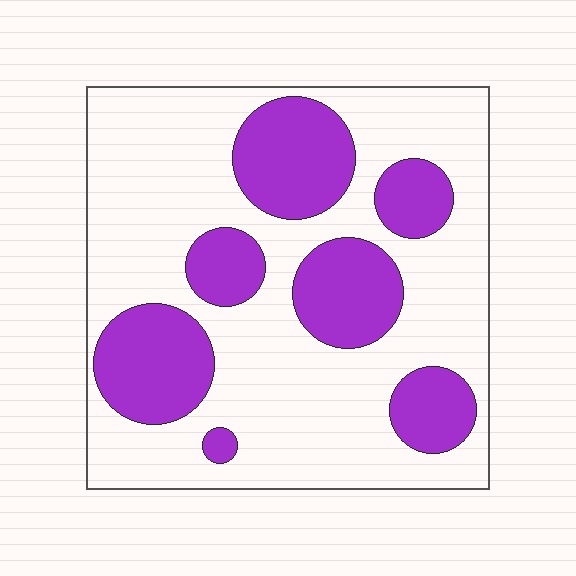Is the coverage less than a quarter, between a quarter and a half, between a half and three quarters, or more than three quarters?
Between a quarter and a half.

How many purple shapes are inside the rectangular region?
7.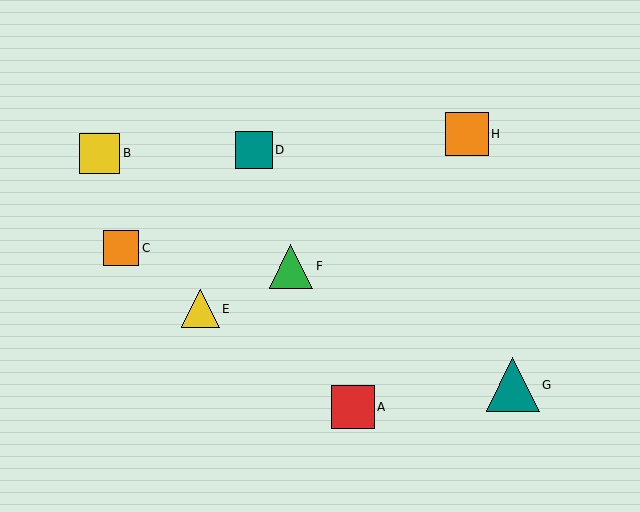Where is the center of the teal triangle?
The center of the teal triangle is at (513, 385).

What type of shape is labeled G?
Shape G is a teal triangle.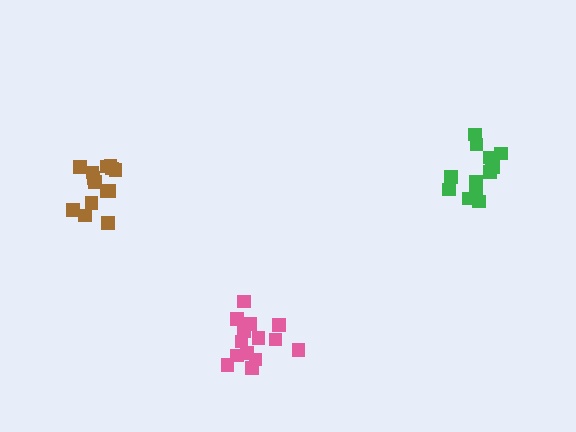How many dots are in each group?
Group 1: 13 dots, Group 2: 14 dots, Group 3: 14 dots (41 total).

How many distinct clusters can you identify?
There are 3 distinct clusters.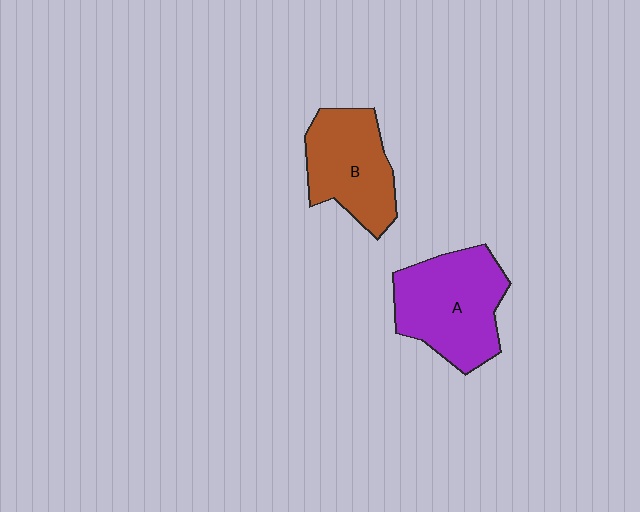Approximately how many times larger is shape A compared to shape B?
Approximately 1.2 times.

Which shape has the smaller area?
Shape B (brown).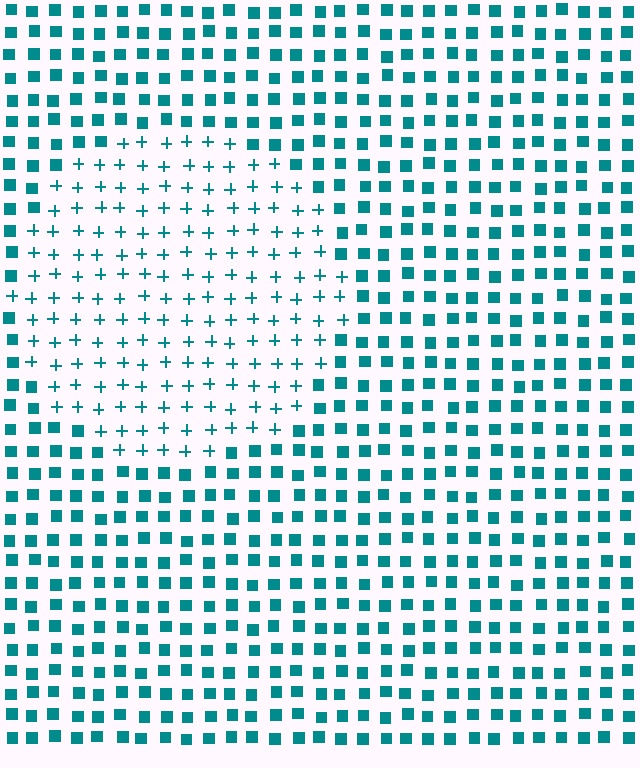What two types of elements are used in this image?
The image uses plus signs inside the circle region and squares outside it.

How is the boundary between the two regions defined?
The boundary is defined by a change in element shape: plus signs inside vs. squares outside. All elements share the same color and spacing.